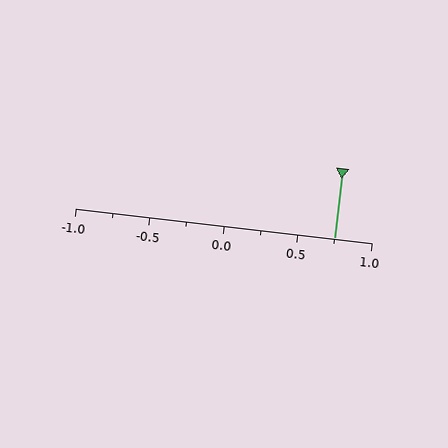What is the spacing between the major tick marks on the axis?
The major ticks are spaced 0.5 apart.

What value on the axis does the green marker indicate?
The marker indicates approximately 0.75.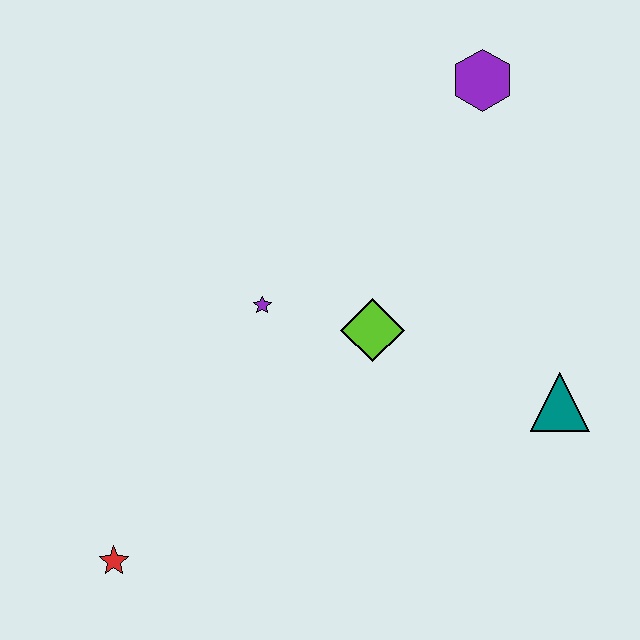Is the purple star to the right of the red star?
Yes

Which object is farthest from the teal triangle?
The red star is farthest from the teal triangle.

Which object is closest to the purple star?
The lime diamond is closest to the purple star.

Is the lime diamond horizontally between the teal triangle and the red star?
Yes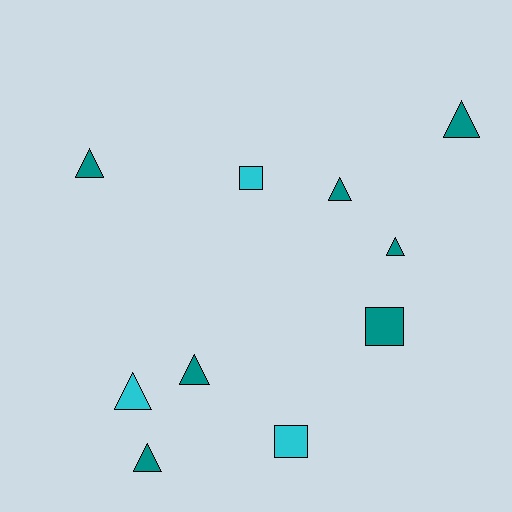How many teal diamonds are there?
There are no teal diamonds.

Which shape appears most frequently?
Triangle, with 7 objects.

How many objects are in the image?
There are 10 objects.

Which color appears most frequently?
Teal, with 7 objects.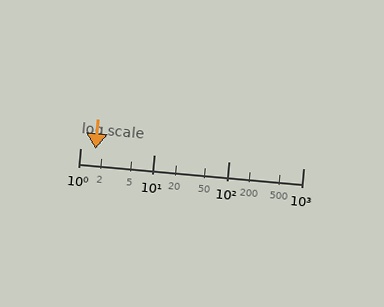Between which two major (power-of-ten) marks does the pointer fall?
The pointer is between 1 and 10.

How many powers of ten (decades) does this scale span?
The scale spans 3 decades, from 1 to 1000.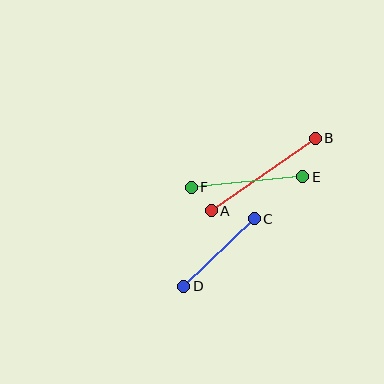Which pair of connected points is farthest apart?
Points A and B are farthest apart.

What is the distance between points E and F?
The distance is approximately 112 pixels.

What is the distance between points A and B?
The distance is approximately 127 pixels.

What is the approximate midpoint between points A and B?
The midpoint is at approximately (263, 174) pixels.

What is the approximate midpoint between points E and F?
The midpoint is at approximately (247, 182) pixels.